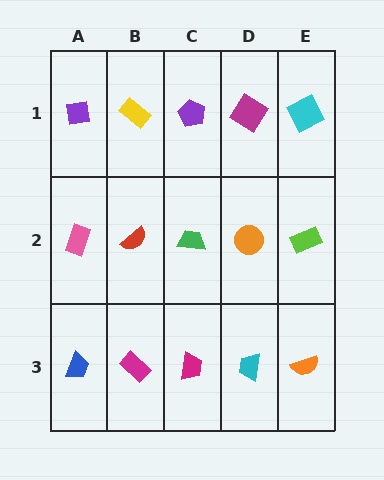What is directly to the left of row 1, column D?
A purple pentagon.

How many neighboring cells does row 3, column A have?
2.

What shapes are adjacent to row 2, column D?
A magenta diamond (row 1, column D), a cyan trapezoid (row 3, column D), a green trapezoid (row 2, column C), a lime rectangle (row 2, column E).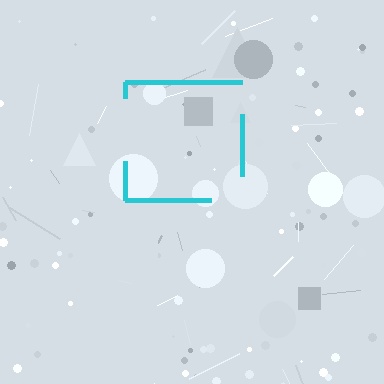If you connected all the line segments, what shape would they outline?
They would outline a square.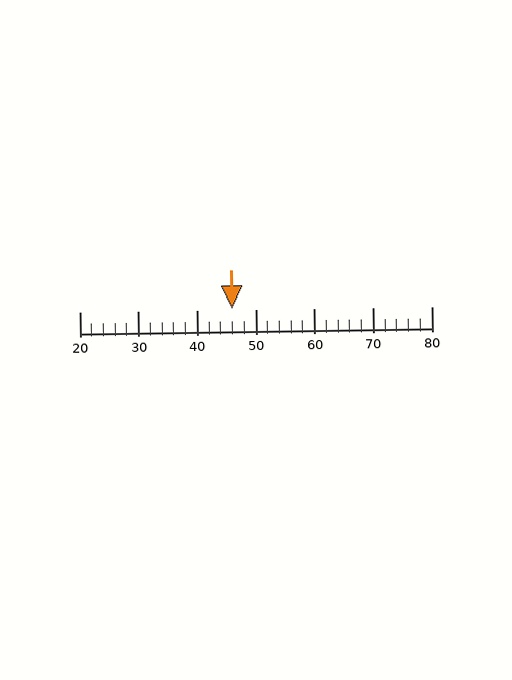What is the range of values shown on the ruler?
The ruler shows values from 20 to 80.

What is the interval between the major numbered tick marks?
The major tick marks are spaced 10 units apart.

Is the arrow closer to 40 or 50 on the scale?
The arrow is closer to 50.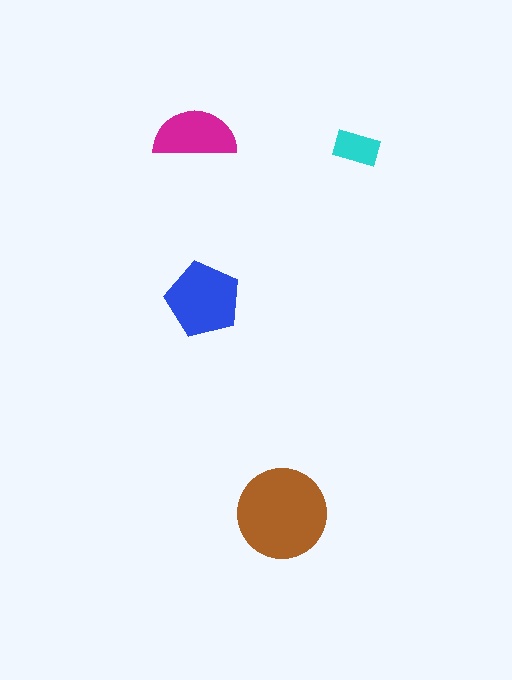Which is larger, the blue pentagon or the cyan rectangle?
The blue pentagon.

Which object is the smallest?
The cyan rectangle.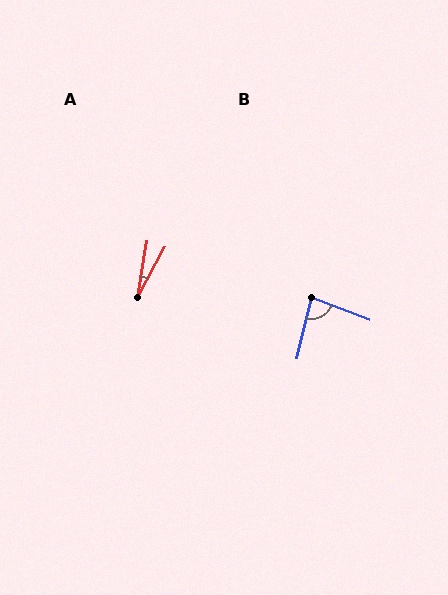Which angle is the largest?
B, at approximately 83 degrees.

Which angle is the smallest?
A, at approximately 19 degrees.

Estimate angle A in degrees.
Approximately 19 degrees.